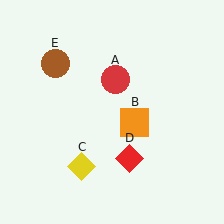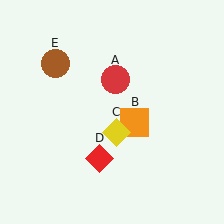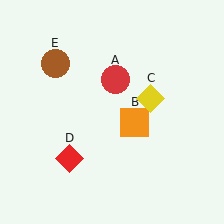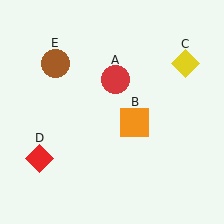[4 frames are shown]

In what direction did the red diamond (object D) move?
The red diamond (object D) moved left.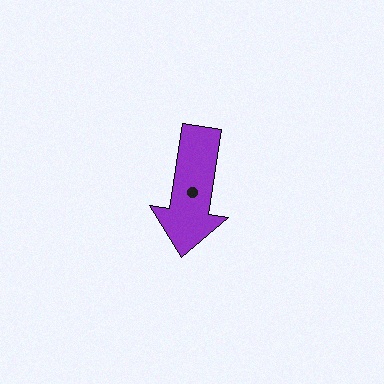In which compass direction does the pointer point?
South.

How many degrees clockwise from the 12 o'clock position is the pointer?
Approximately 189 degrees.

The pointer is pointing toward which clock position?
Roughly 6 o'clock.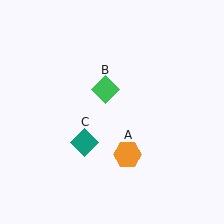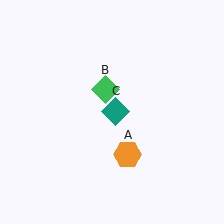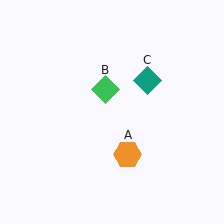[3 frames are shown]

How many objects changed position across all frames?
1 object changed position: teal diamond (object C).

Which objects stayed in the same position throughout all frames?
Orange hexagon (object A) and green diamond (object B) remained stationary.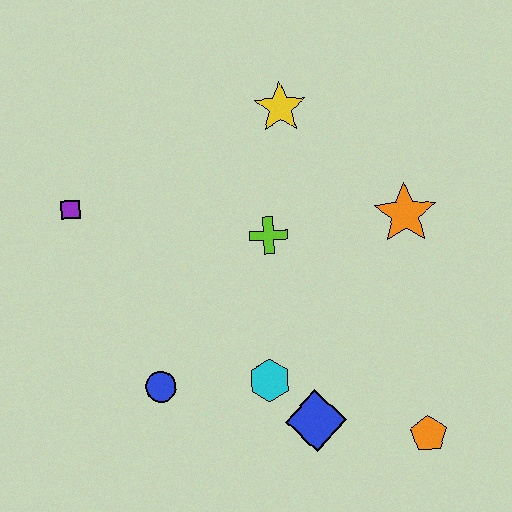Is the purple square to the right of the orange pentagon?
No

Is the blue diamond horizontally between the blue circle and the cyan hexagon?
No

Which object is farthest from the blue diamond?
The purple square is farthest from the blue diamond.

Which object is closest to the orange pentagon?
The blue diamond is closest to the orange pentagon.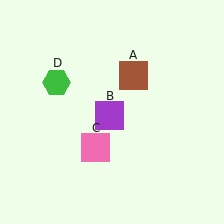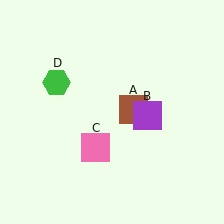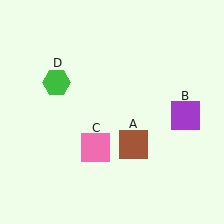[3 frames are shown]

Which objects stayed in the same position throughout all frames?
Pink square (object C) and green hexagon (object D) remained stationary.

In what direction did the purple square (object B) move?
The purple square (object B) moved right.